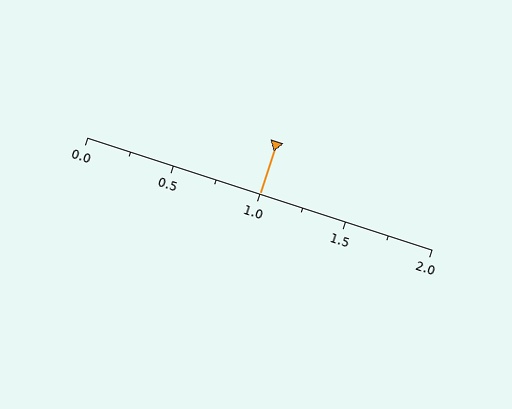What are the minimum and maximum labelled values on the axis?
The axis runs from 0.0 to 2.0.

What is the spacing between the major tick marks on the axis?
The major ticks are spaced 0.5 apart.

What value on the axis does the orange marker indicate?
The marker indicates approximately 1.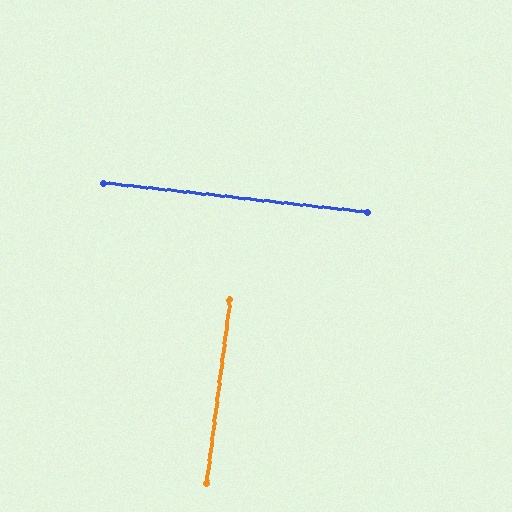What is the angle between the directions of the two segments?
Approximately 89 degrees.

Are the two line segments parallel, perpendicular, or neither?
Perpendicular — they meet at approximately 89°.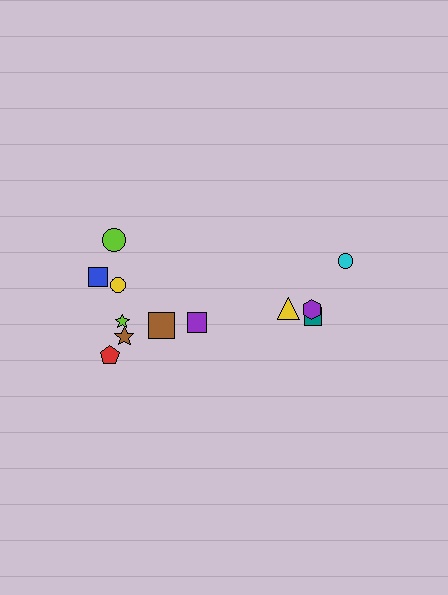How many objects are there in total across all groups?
There are 12 objects.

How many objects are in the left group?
There are 8 objects.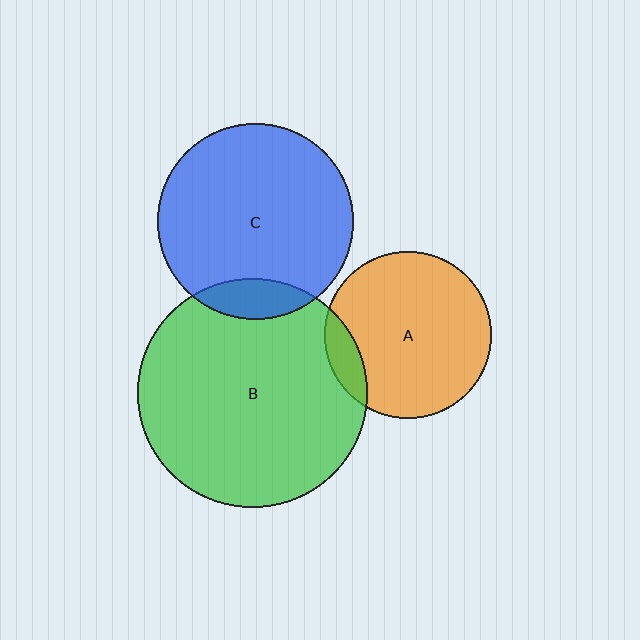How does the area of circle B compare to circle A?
Approximately 1.9 times.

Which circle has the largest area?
Circle B (green).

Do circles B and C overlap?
Yes.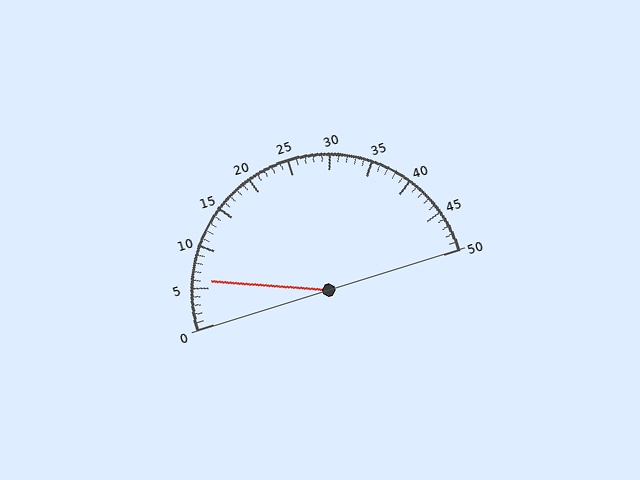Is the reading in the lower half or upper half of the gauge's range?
The reading is in the lower half of the range (0 to 50).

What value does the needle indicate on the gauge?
The needle indicates approximately 6.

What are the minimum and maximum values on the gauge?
The gauge ranges from 0 to 50.